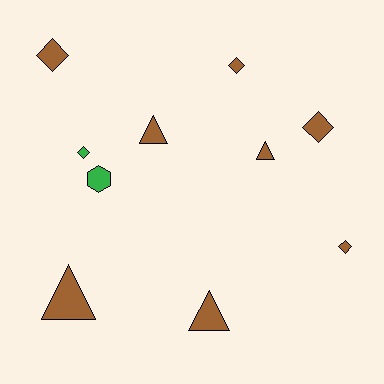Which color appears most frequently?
Brown, with 8 objects.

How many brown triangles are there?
There are 4 brown triangles.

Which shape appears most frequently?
Diamond, with 5 objects.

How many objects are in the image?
There are 10 objects.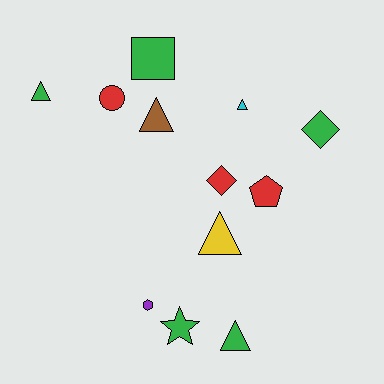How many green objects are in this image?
There are 5 green objects.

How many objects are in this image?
There are 12 objects.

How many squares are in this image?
There is 1 square.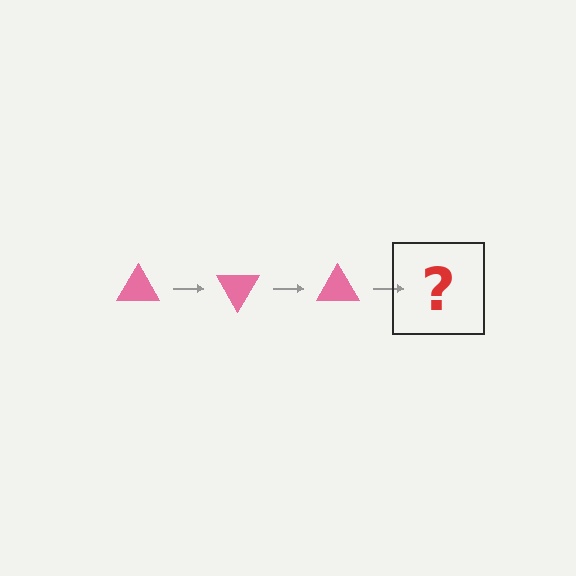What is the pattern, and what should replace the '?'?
The pattern is that the triangle rotates 60 degrees each step. The '?' should be a pink triangle rotated 180 degrees.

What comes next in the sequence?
The next element should be a pink triangle rotated 180 degrees.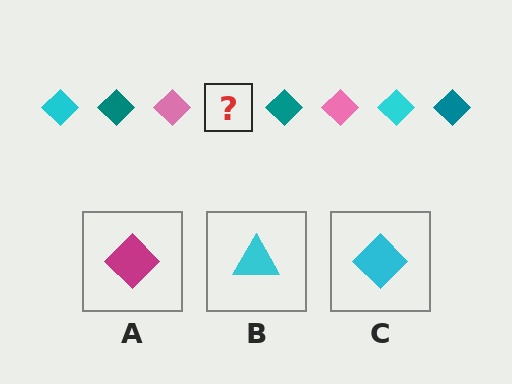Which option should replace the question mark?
Option C.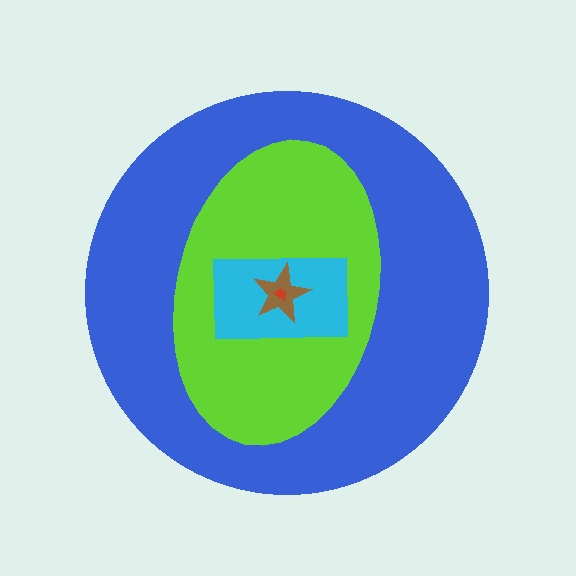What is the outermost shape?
The blue circle.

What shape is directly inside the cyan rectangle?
The brown star.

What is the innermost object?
The red trapezoid.